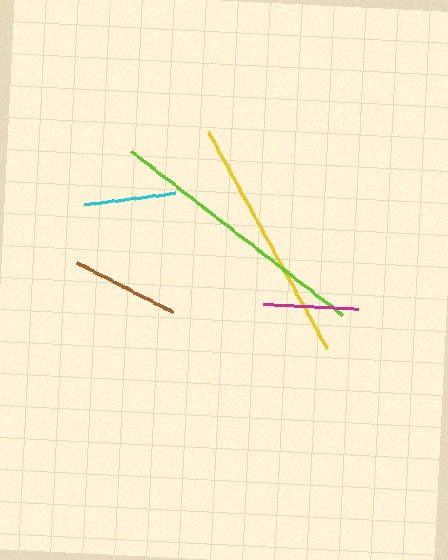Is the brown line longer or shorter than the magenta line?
The brown line is longer than the magenta line.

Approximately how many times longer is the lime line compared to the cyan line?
The lime line is approximately 2.9 times the length of the cyan line.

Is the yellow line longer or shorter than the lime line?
The lime line is longer than the yellow line.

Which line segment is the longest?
The lime line is the longest at approximately 268 pixels.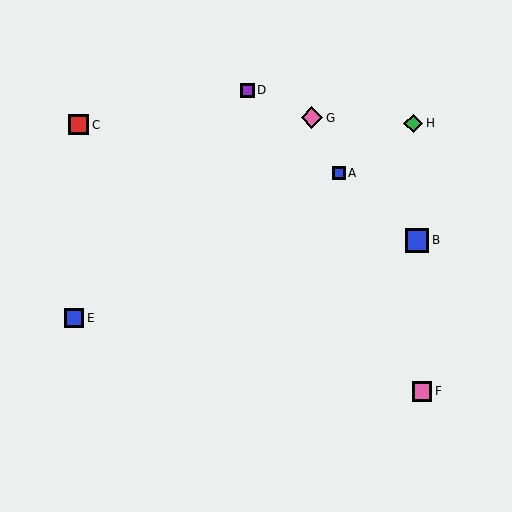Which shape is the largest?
The blue square (labeled B) is the largest.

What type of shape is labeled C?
Shape C is a red square.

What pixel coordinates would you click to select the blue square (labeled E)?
Click at (74, 318) to select the blue square E.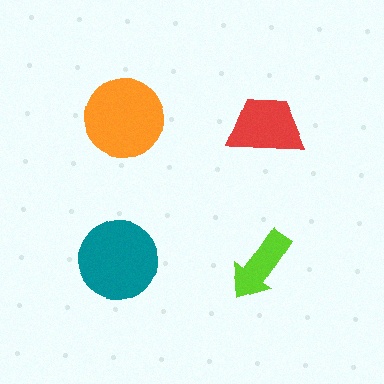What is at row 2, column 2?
A lime arrow.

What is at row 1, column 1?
An orange circle.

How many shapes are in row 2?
2 shapes.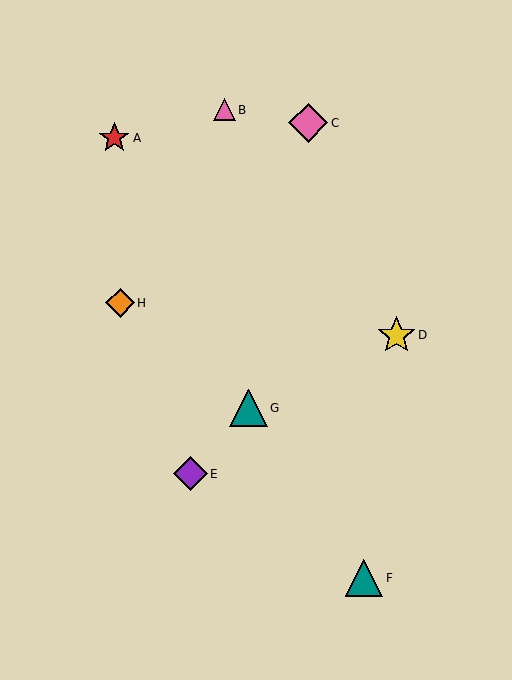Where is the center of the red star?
The center of the red star is at (114, 138).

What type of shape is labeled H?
Shape H is an orange diamond.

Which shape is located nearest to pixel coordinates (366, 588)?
The teal triangle (labeled F) at (364, 578) is nearest to that location.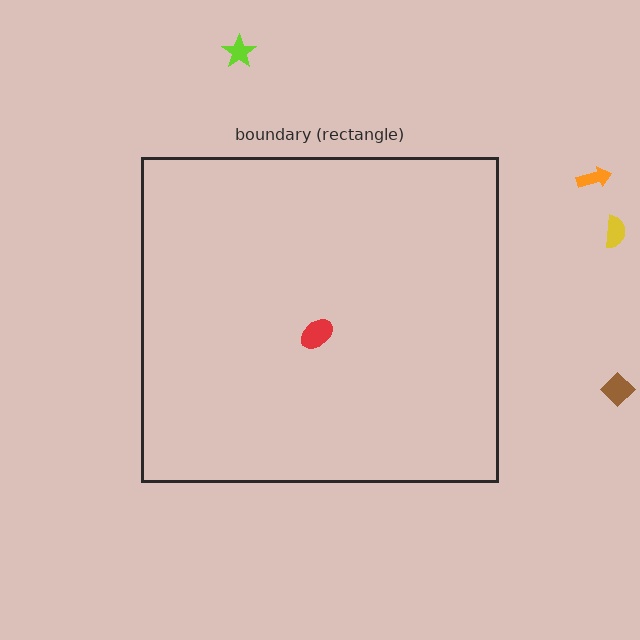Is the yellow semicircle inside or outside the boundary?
Outside.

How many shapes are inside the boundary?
1 inside, 4 outside.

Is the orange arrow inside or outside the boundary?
Outside.